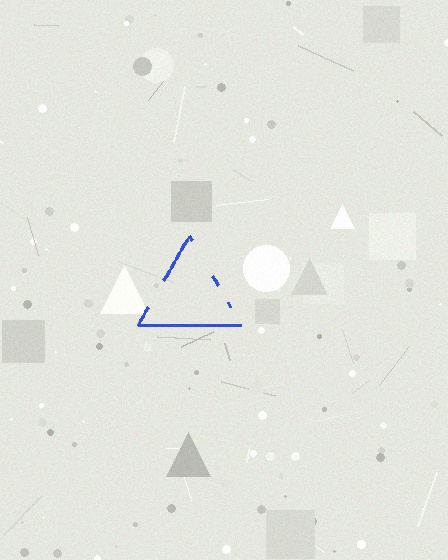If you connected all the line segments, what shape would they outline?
They would outline a triangle.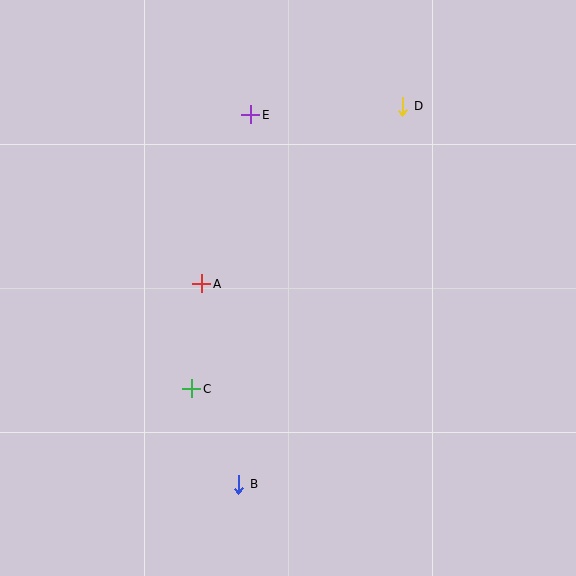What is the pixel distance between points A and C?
The distance between A and C is 106 pixels.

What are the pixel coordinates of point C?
Point C is at (192, 389).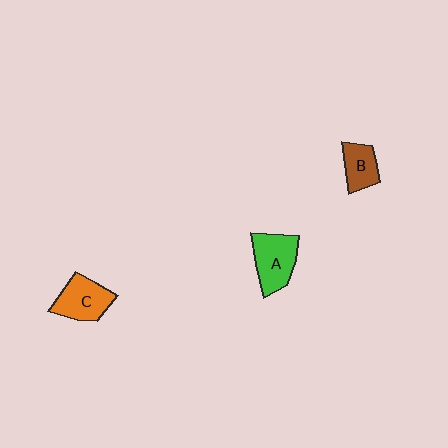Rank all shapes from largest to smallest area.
From largest to smallest: A (green), C (orange), B (brown).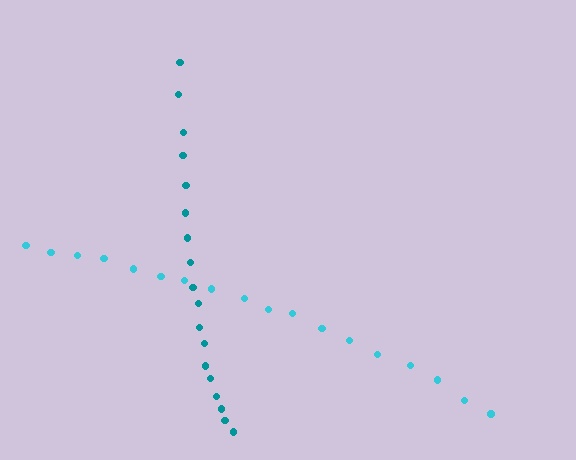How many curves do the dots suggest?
There are 2 distinct paths.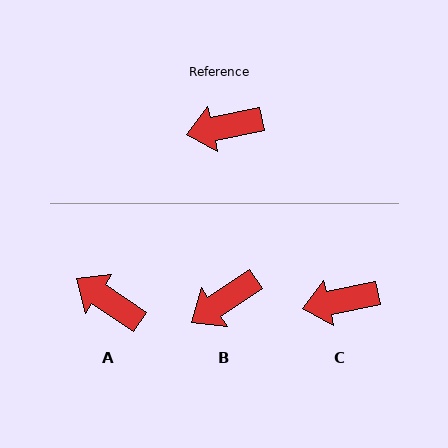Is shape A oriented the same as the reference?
No, it is off by about 46 degrees.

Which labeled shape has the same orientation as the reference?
C.